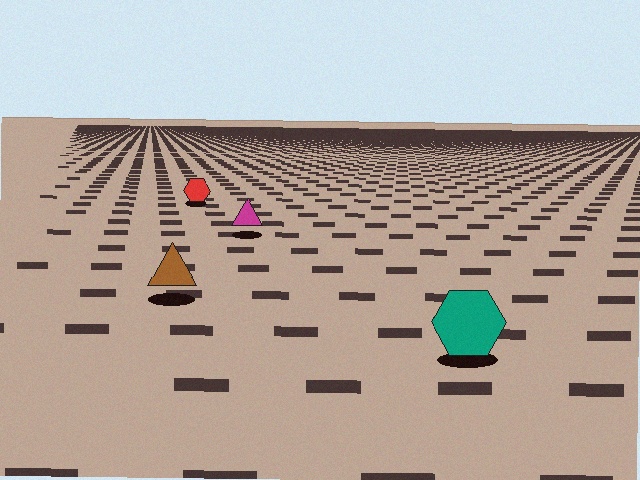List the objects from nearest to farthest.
From nearest to farthest: the teal hexagon, the brown triangle, the magenta triangle, the red hexagon.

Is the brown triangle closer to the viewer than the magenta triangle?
Yes. The brown triangle is closer — you can tell from the texture gradient: the ground texture is coarser near it.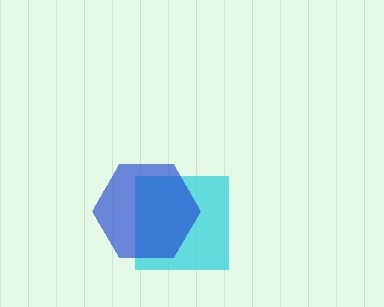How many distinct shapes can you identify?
There are 2 distinct shapes: a cyan square, a blue hexagon.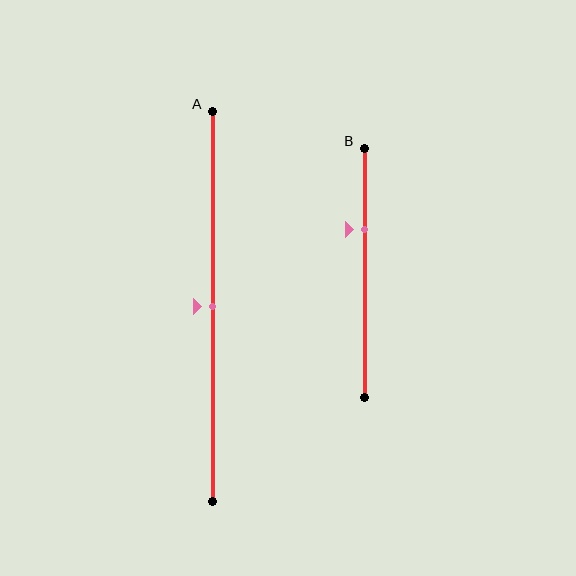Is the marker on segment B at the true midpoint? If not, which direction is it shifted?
No, the marker on segment B is shifted upward by about 17% of the segment length.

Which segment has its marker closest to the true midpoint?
Segment A has its marker closest to the true midpoint.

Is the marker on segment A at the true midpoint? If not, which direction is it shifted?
Yes, the marker on segment A is at the true midpoint.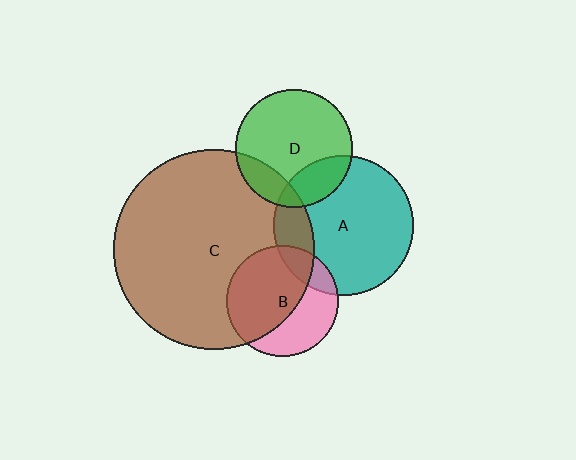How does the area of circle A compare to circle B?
Approximately 1.6 times.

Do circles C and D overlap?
Yes.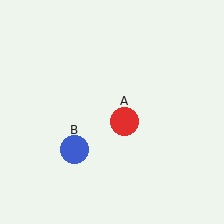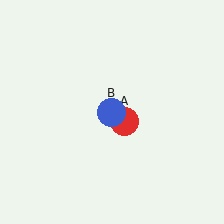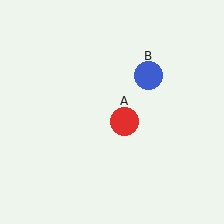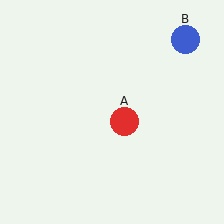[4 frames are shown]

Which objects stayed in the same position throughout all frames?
Red circle (object A) remained stationary.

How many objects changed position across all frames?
1 object changed position: blue circle (object B).